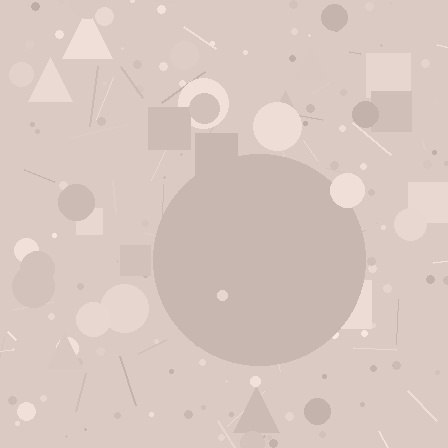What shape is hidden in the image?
A circle is hidden in the image.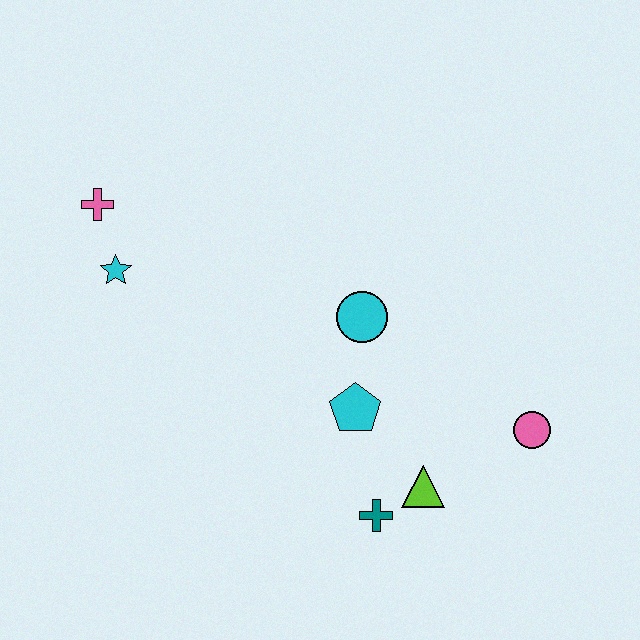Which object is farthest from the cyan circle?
The pink cross is farthest from the cyan circle.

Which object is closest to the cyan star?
The pink cross is closest to the cyan star.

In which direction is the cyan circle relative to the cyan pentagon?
The cyan circle is above the cyan pentagon.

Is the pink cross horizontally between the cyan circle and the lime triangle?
No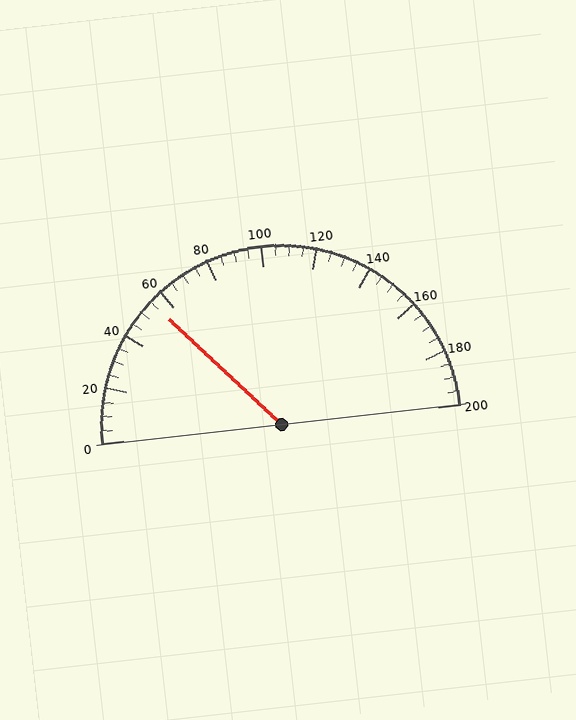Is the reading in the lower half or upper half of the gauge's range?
The reading is in the lower half of the range (0 to 200).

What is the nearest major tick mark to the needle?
The nearest major tick mark is 60.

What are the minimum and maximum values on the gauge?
The gauge ranges from 0 to 200.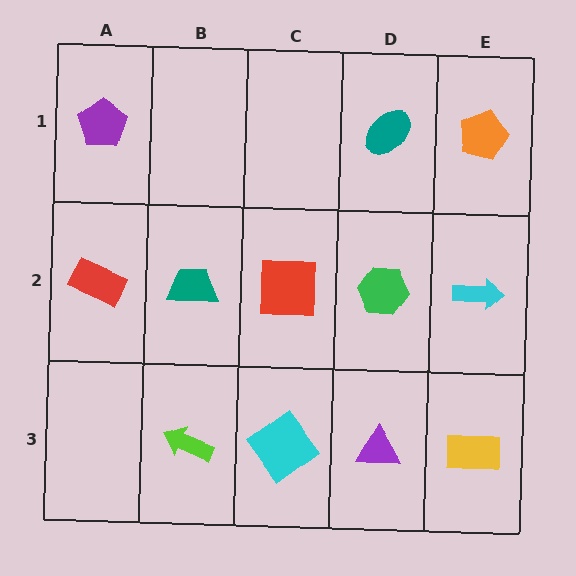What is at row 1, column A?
A purple pentagon.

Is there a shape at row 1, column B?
No, that cell is empty.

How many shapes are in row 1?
3 shapes.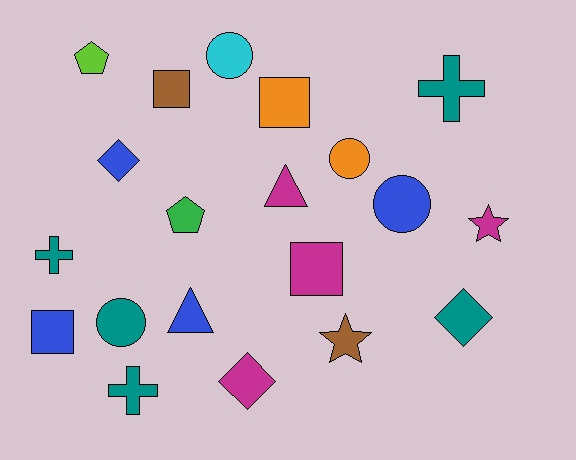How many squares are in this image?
There are 4 squares.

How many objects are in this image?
There are 20 objects.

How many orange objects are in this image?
There are 2 orange objects.